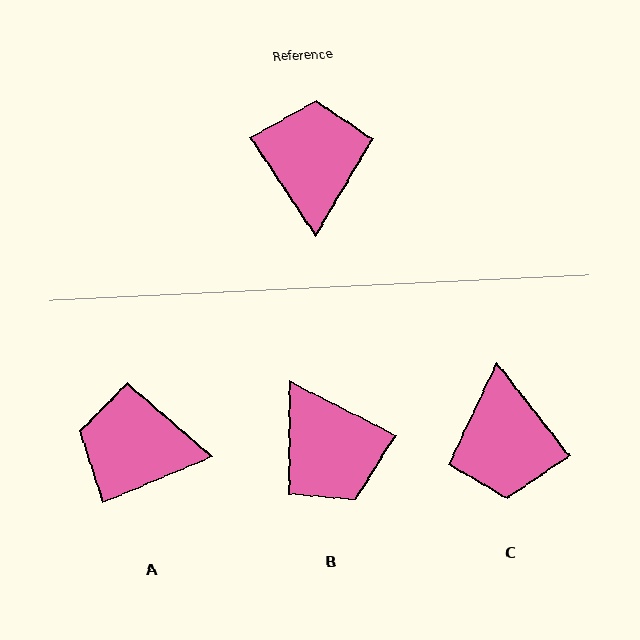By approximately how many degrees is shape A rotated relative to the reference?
Approximately 79 degrees counter-clockwise.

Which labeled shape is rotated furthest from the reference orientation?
C, about 175 degrees away.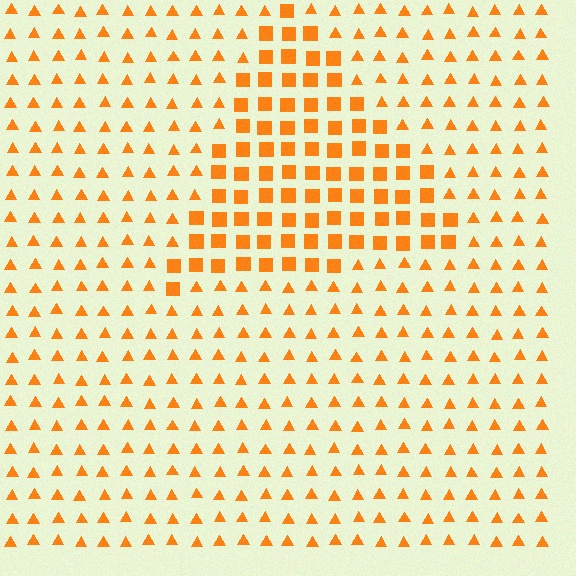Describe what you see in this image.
The image is filled with small orange elements arranged in a uniform grid. A triangle-shaped region contains squares, while the surrounding area contains triangles. The boundary is defined purely by the change in element shape.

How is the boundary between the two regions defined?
The boundary is defined by a change in element shape: squares inside vs. triangles outside. All elements share the same color and spacing.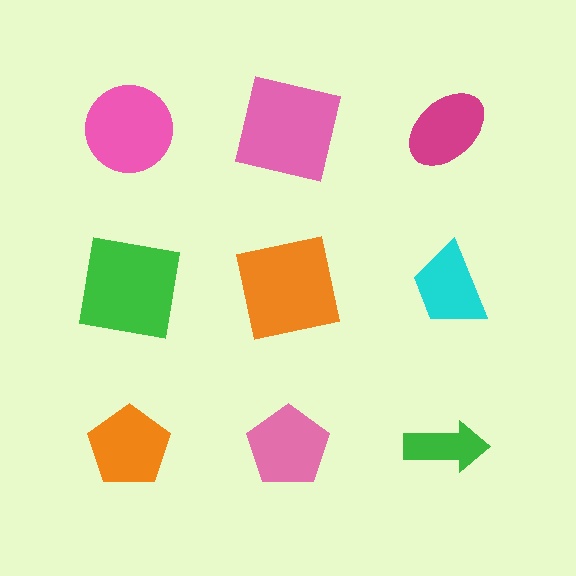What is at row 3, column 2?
A pink pentagon.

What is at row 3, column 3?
A green arrow.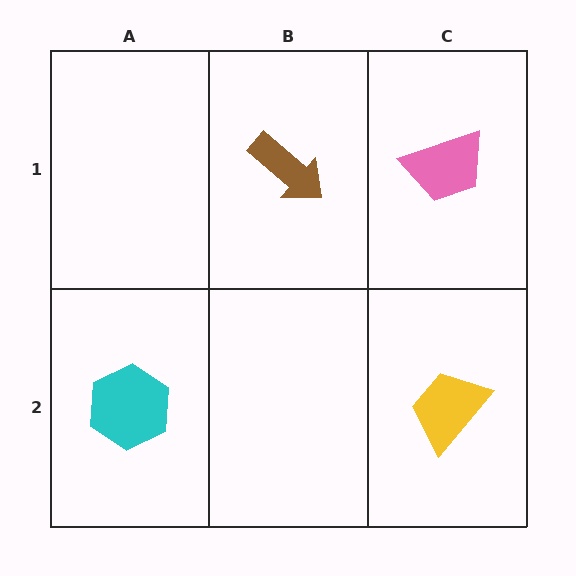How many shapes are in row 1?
2 shapes.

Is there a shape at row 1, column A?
No, that cell is empty.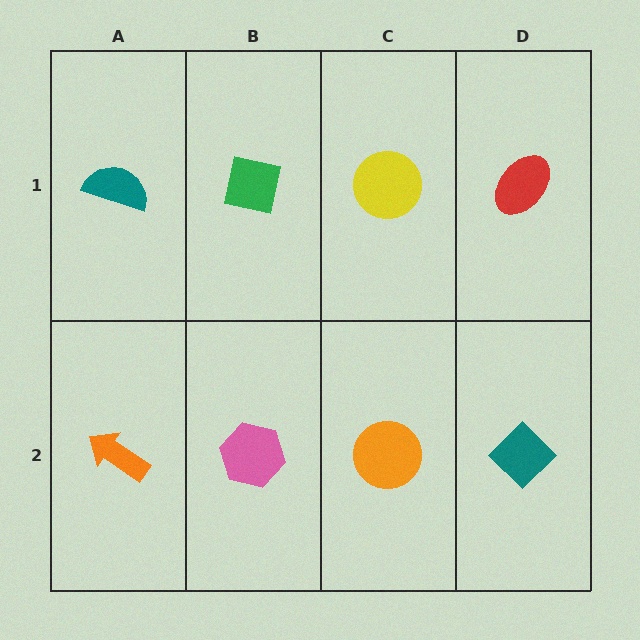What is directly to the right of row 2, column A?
A pink hexagon.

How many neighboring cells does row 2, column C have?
3.